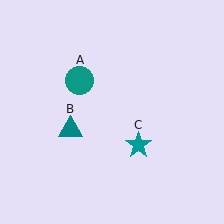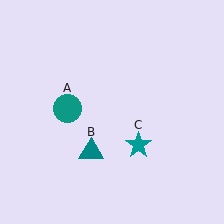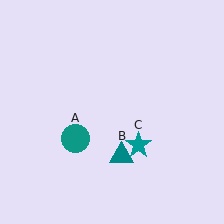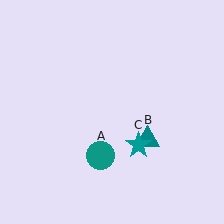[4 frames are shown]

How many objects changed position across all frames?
2 objects changed position: teal circle (object A), teal triangle (object B).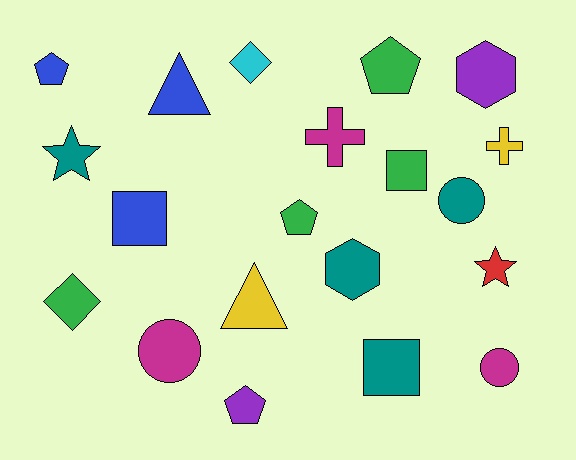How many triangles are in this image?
There are 2 triangles.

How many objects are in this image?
There are 20 objects.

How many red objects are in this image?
There is 1 red object.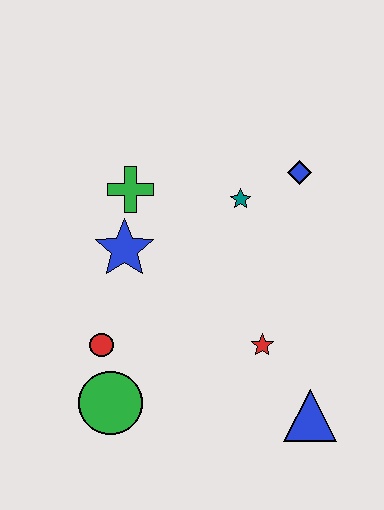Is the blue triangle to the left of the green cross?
No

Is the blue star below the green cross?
Yes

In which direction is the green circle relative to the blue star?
The green circle is below the blue star.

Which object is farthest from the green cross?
The blue triangle is farthest from the green cross.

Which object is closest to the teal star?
The blue diamond is closest to the teal star.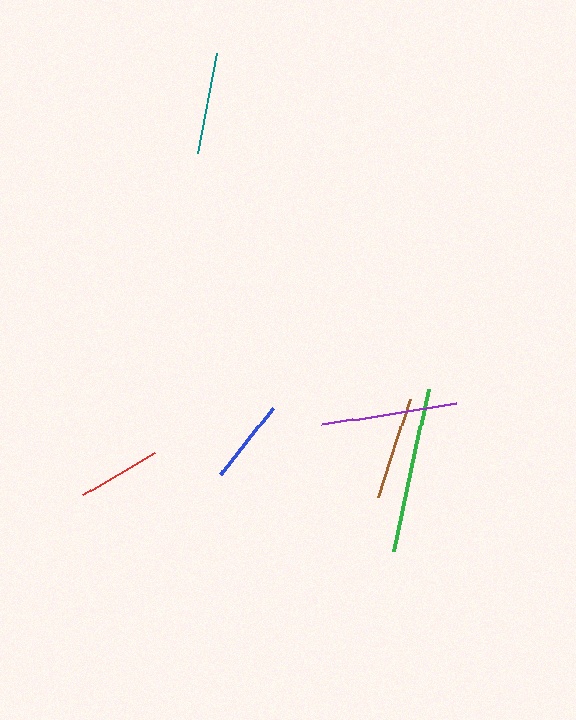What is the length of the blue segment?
The blue segment is approximately 85 pixels long.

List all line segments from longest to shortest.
From longest to shortest: green, purple, brown, teal, blue, red.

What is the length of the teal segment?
The teal segment is approximately 101 pixels long.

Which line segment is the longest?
The green line is the longest at approximately 165 pixels.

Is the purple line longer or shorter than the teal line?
The purple line is longer than the teal line.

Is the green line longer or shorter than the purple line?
The green line is longer than the purple line.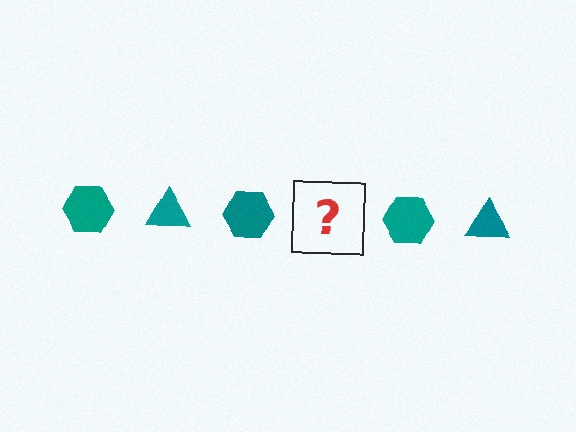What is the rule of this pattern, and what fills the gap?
The rule is that the pattern cycles through hexagon, triangle shapes in teal. The gap should be filled with a teal triangle.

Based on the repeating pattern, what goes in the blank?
The blank should be a teal triangle.